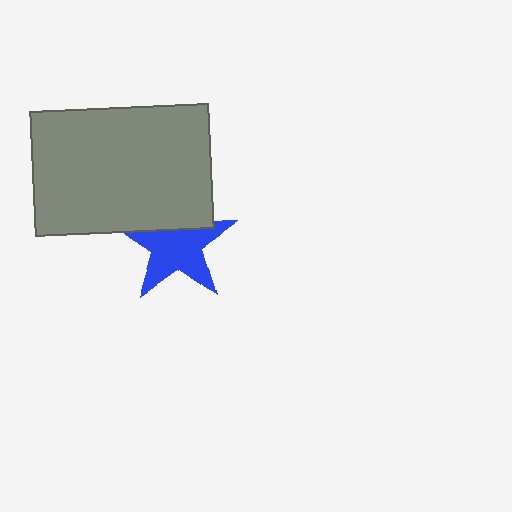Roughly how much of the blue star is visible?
Most of it is visible (roughly 70%).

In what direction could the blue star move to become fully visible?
The blue star could move down. That would shift it out from behind the gray rectangle entirely.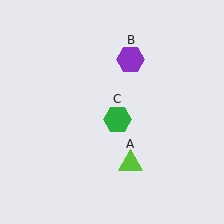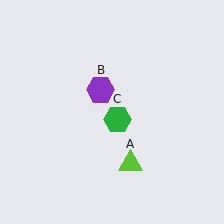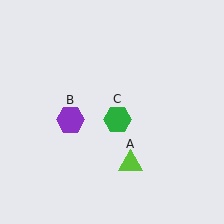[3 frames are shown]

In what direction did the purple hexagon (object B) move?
The purple hexagon (object B) moved down and to the left.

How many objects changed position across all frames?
1 object changed position: purple hexagon (object B).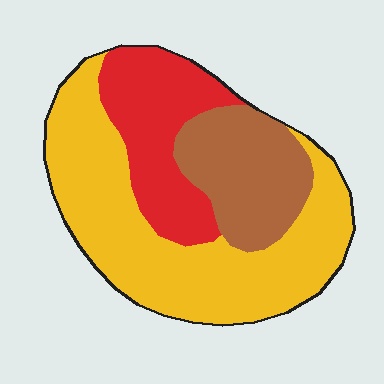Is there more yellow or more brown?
Yellow.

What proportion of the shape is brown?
Brown takes up about one quarter (1/4) of the shape.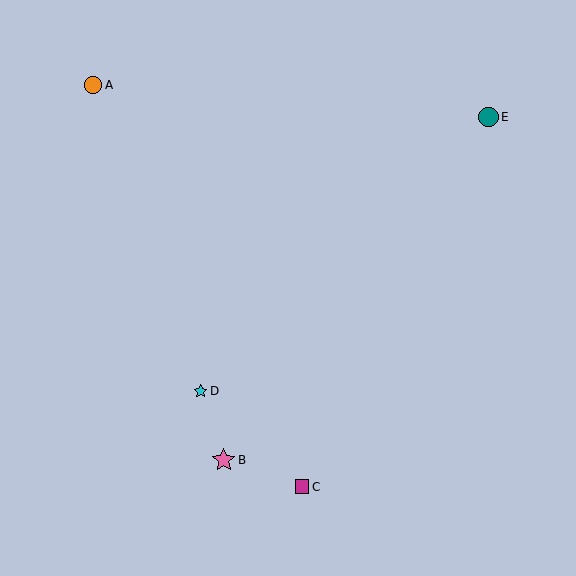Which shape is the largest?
The pink star (labeled B) is the largest.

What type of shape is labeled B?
Shape B is a pink star.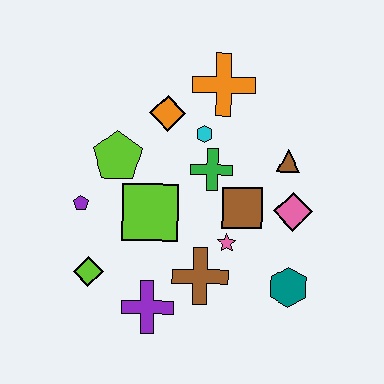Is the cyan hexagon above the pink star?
Yes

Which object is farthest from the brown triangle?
The lime diamond is farthest from the brown triangle.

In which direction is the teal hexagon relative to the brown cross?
The teal hexagon is to the right of the brown cross.